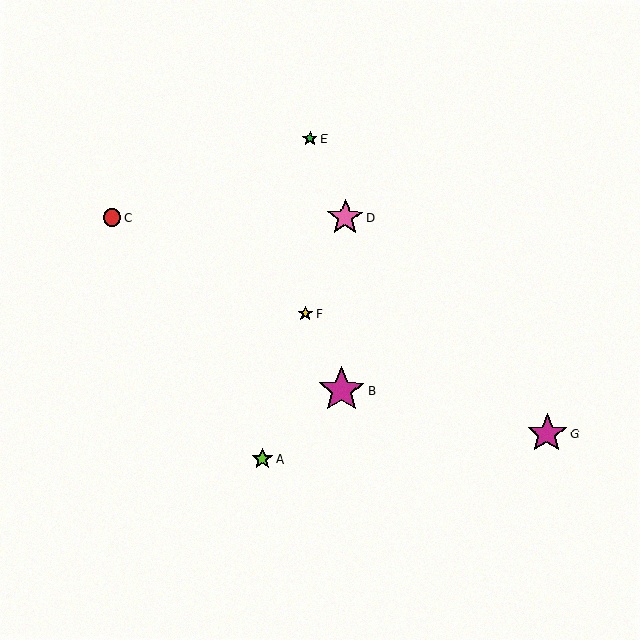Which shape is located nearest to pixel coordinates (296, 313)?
The yellow star (labeled F) at (305, 313) is nearest to that location.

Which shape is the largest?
The magenta star (labeled B) is the largest.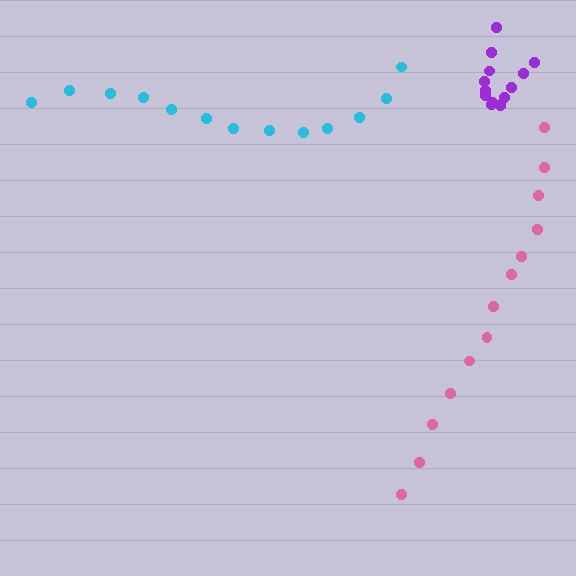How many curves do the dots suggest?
There are 3 distinct paths.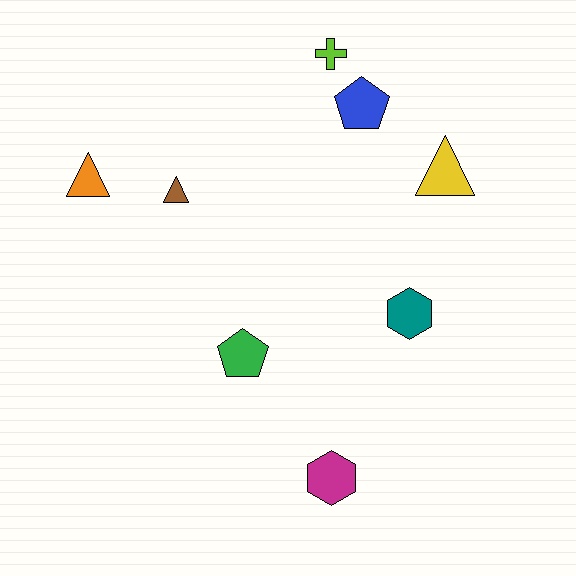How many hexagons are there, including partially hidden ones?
There are 2 hexagons.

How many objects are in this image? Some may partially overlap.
There are 8 objects.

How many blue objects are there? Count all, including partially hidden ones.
There is 1 blue object.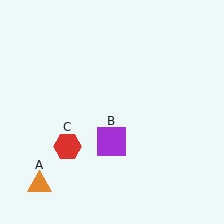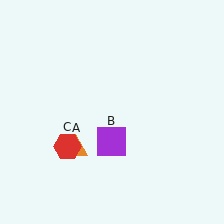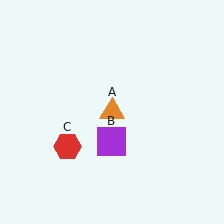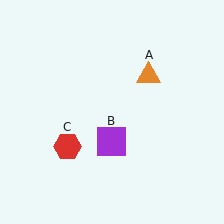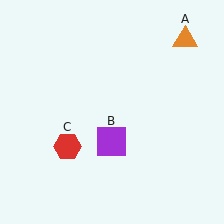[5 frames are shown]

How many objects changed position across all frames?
1 object changed position: orange triangle (object A).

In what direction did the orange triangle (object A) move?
The orange triangle (object A) moved up and to the right.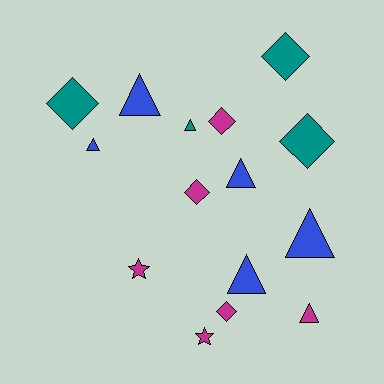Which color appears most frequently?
Magenta, with 6 objects.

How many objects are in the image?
There are 15 objects.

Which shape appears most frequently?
Triangle, with 7 objects.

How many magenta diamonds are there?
There are 3 magenta diamonds.